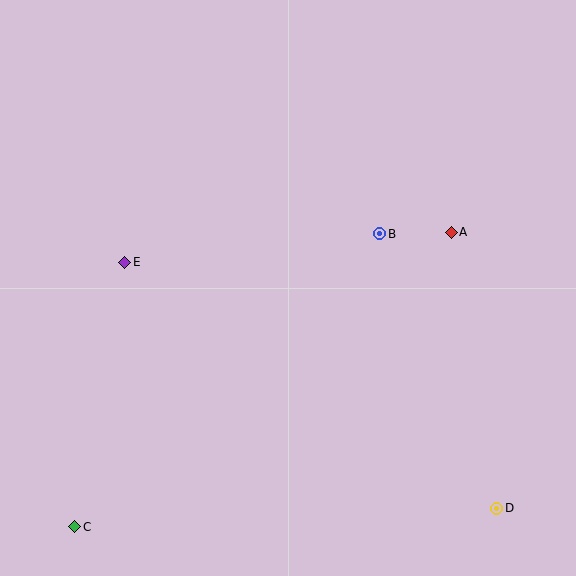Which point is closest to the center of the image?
Point B at (380, 234) is closest to the center.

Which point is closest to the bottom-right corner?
Point D is closest to the bottom-right corner.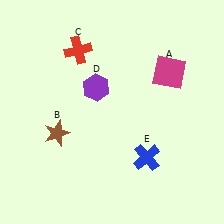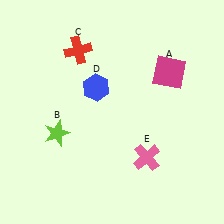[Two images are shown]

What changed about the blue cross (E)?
In Image 1, E is blue. In Image 2, it changed to pink.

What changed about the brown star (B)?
In Image 1, B is brown. In Image 2, it changed to lime.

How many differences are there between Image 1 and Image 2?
There are 3 differences between the two images.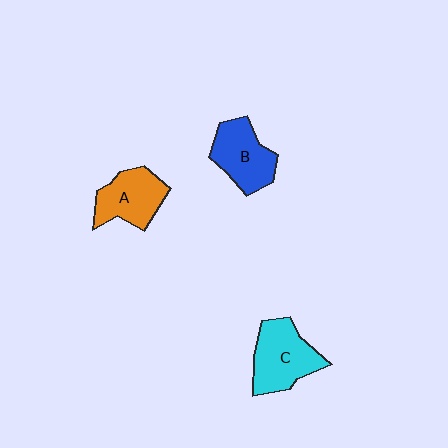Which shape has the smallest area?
Shape A (orange).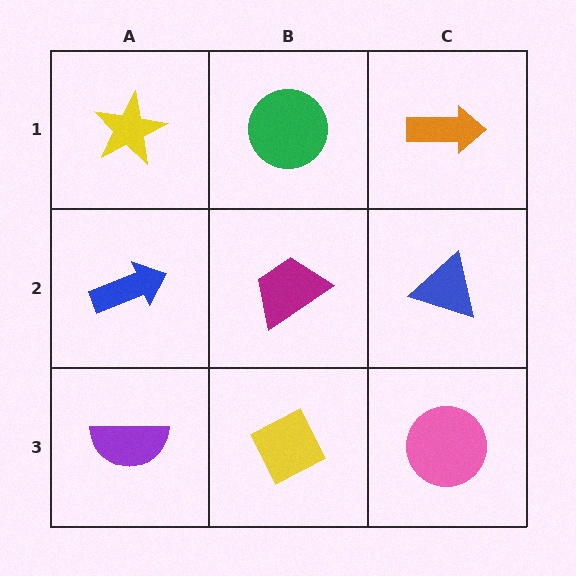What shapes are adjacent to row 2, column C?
An orange arrow (row 1, column C), a pink circle (row 3, column C), a magenta trapezoid (row 2, column B).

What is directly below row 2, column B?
A yellow diamond.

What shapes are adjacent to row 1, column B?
A magenta trapezoid (row 2, column B), a yellow star (row 1, column A), an orange arrow (row 1, column C).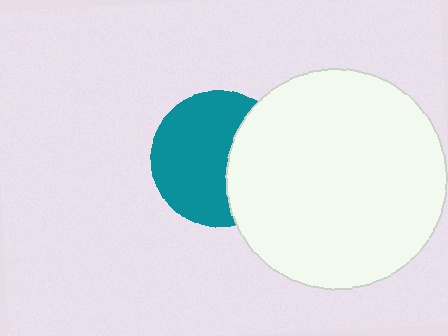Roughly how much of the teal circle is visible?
About half of it is visible (roughly 63%).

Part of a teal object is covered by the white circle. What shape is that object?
It is a circle.